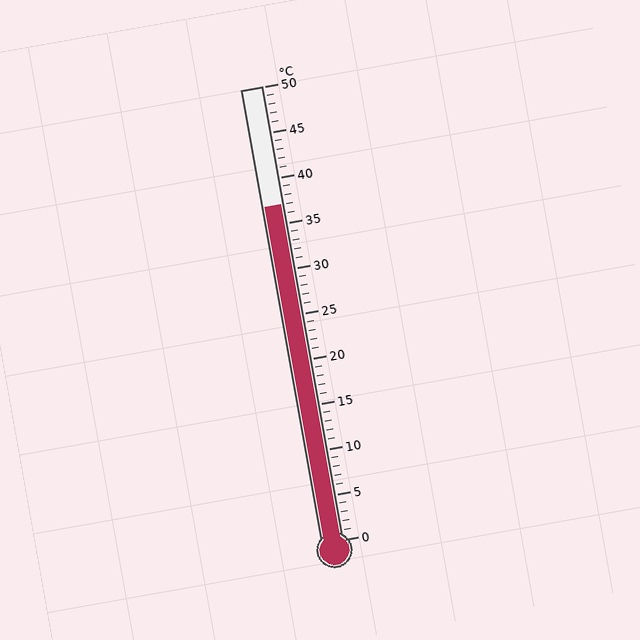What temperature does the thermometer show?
The thermometer shows approximately 37°C.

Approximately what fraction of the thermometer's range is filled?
The thermometer is filled to approximately 75% of its range.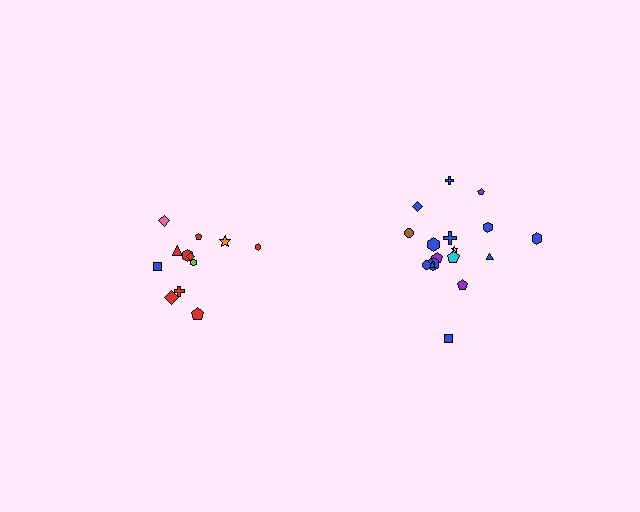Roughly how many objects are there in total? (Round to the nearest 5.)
Roughly 30 objects in total.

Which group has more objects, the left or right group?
The right group.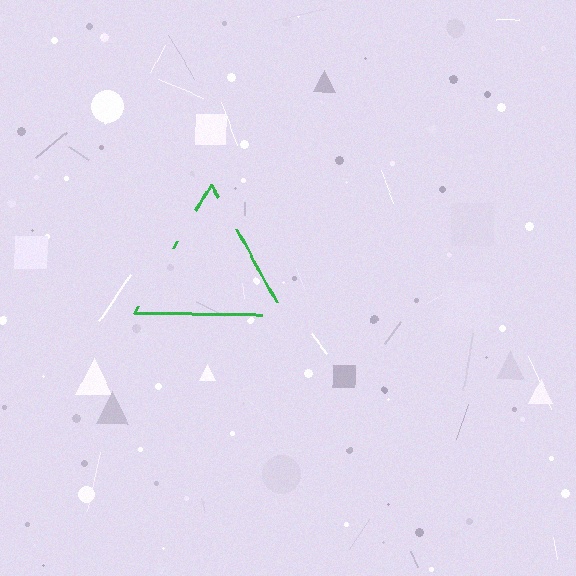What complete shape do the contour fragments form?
The contour fragments form a triangle.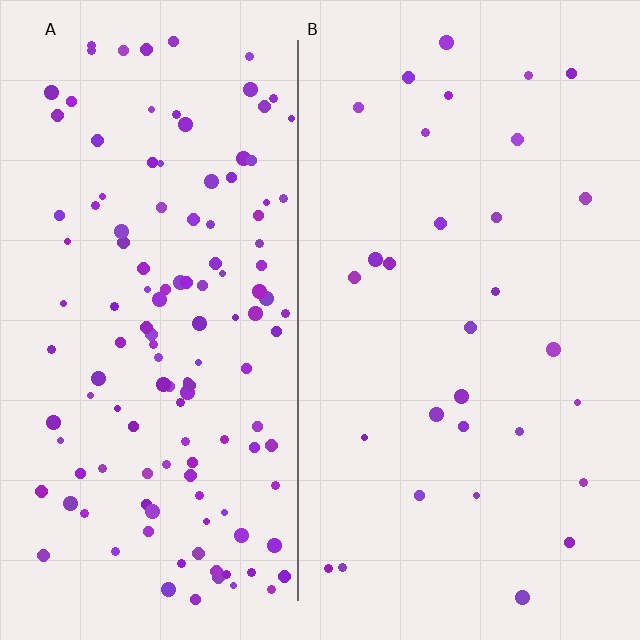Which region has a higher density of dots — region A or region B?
A (the left).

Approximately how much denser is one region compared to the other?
Approximately 4.4× — region A over region B.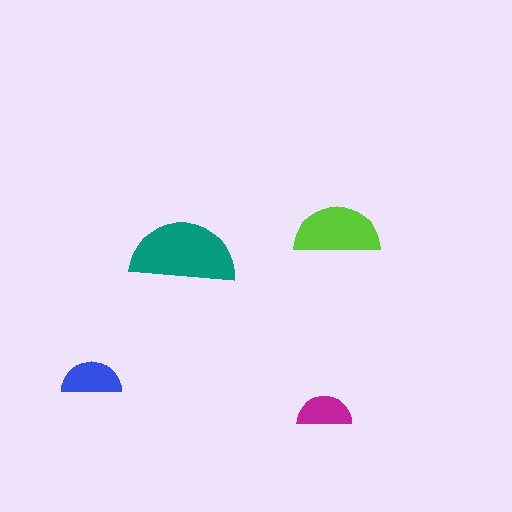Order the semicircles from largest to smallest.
the teal one, the lime one, the blue one, the magenta one.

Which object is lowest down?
The magenta semicircle is bottommost.